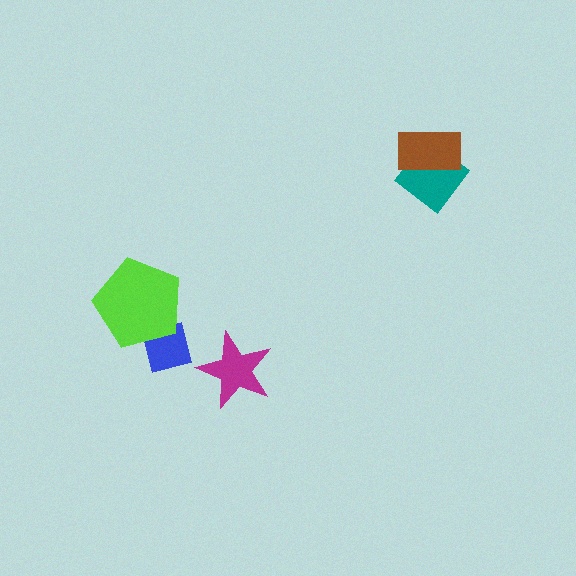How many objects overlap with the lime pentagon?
1 object overlaps with the lime pentagon.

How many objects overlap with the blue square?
1 object overlaps with the blue square.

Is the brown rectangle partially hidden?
No, no other shape covers it.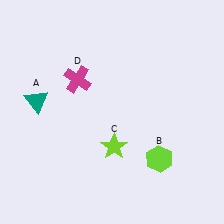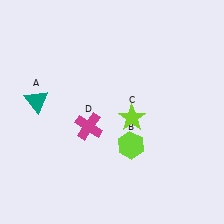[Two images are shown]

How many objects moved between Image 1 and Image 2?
3 objects moved between the two images.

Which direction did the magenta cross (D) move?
The magenta cross (D) moved down.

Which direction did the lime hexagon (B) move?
The lime hexagon (B) moved left.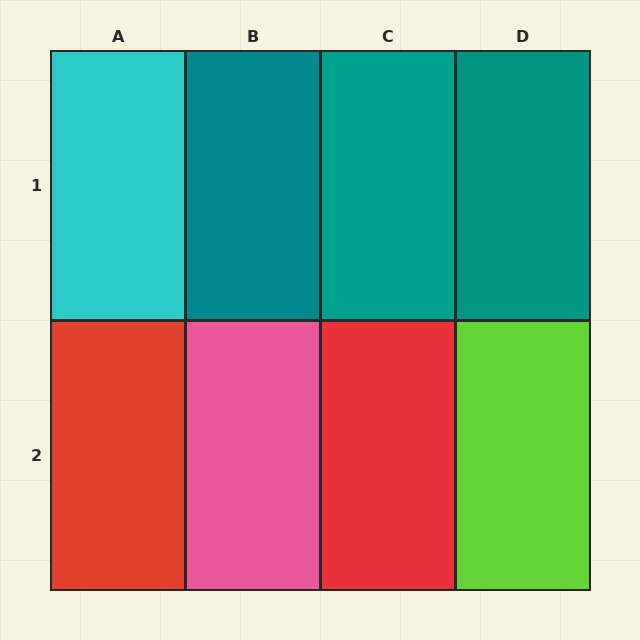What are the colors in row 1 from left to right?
Cyan, teal, teal, teal.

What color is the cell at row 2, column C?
Red.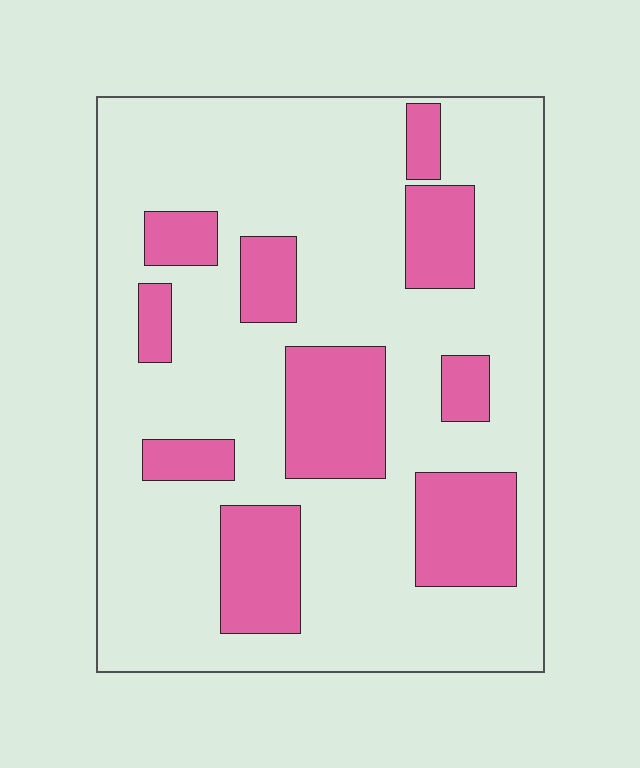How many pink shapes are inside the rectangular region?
10.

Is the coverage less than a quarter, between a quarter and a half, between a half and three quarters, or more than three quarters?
Less than a quarter.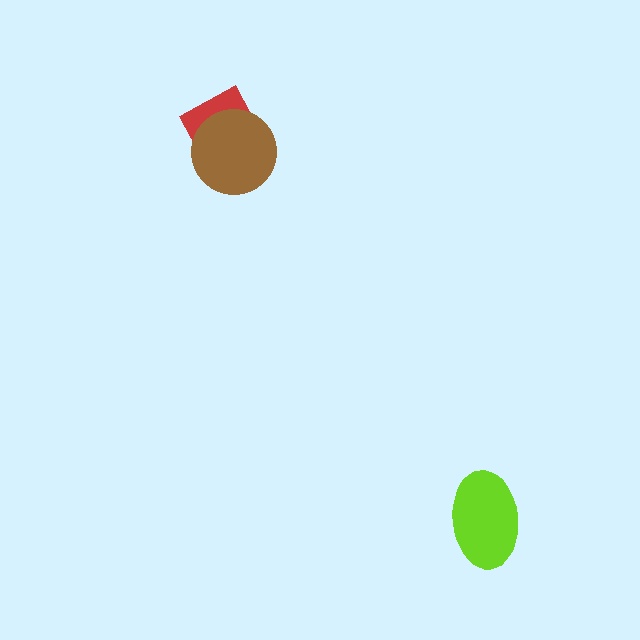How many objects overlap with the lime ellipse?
0 objects overlap with the lime ellipse.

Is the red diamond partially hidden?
Yes, it is partially covered by another shape.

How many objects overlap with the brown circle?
1 object overlaps with the brown circle.